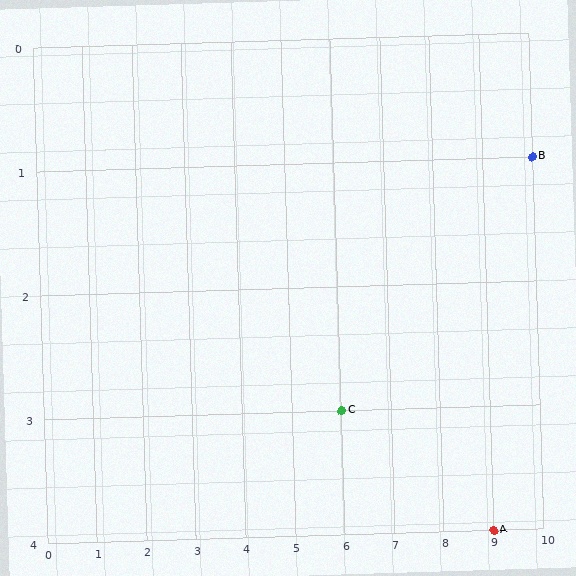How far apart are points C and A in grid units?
Points C and A are 3 columns and 1 row apart (about 3.2 grid units diagonally).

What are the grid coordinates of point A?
Point A is at grid coordinates (9, 4).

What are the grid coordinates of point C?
Point C is at grid coordinates (6, 3).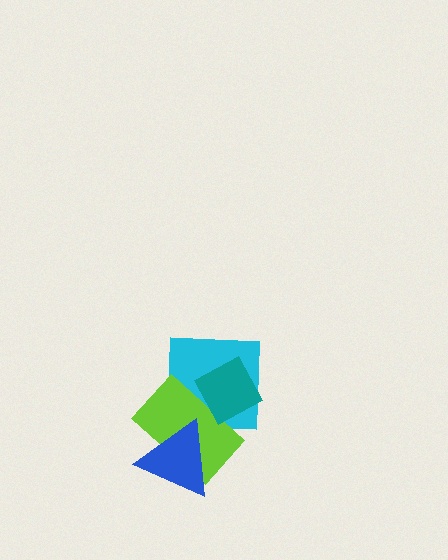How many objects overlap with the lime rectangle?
3 objects overlap with the lime rectangle.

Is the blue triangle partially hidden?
No, no other shape covers it.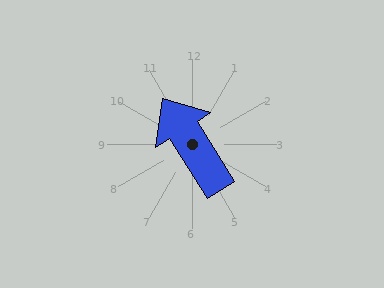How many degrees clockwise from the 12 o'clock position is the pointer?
Approximately 328 degrees.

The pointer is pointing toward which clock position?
Roughly 11 o'clock.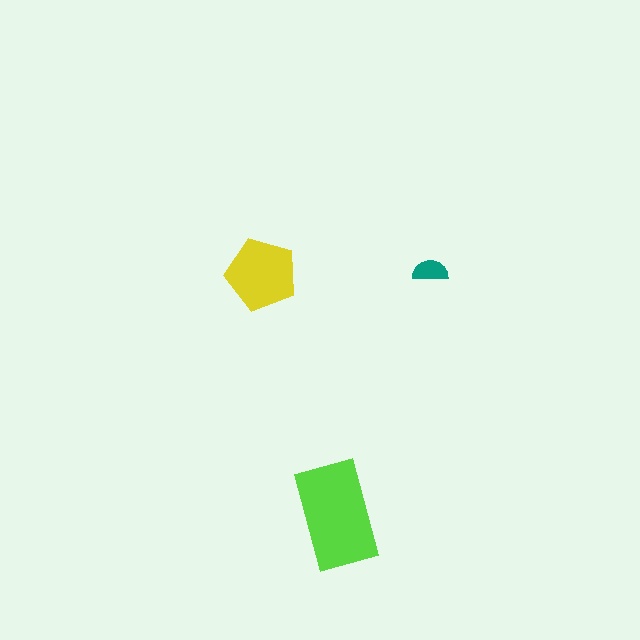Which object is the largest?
The lime rectangle.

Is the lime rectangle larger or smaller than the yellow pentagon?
Larger.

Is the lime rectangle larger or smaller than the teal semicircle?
Larger.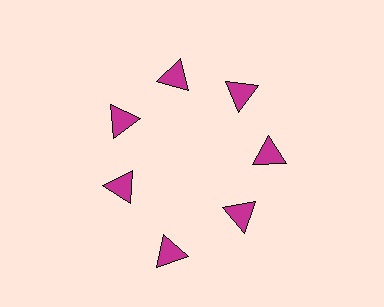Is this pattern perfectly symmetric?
No. The 7 magenta triangles are arranged in a ring, but one element near the 6 o'clock position is pushed outward from the center, breaking the 7-fold rotational symmetry.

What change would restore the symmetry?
The symmetry would be restored by moving it inward, back onto the ring so that all 7 triangles sit at equal angles and equal distance from the center.